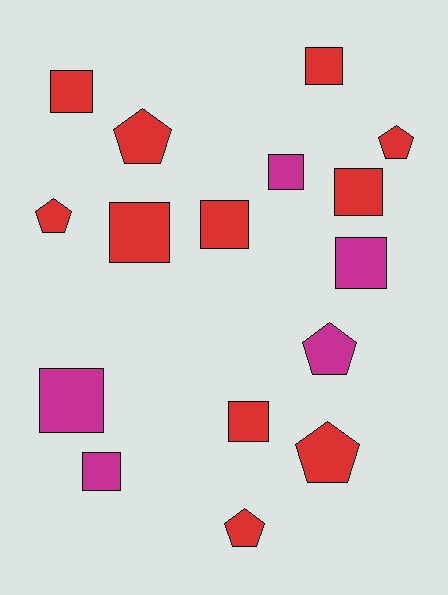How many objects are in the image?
There are 16 objects.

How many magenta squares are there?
There are 4 magenta squares.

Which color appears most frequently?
Red, with 11 objects.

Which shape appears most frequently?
Square, with 10 objects.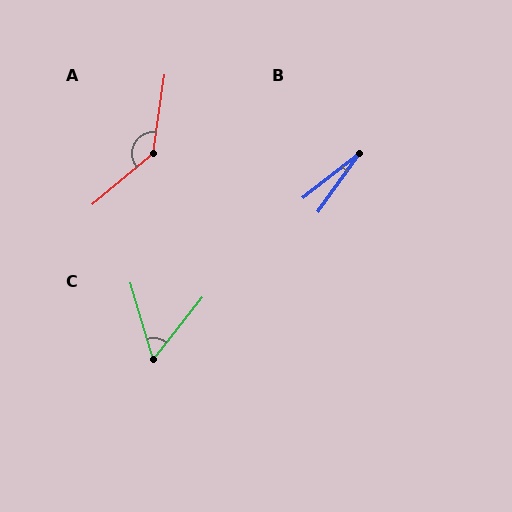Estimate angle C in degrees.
Approximately 55 degrees.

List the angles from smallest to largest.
B (16°), C (55°), A (138°).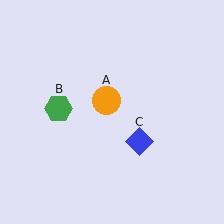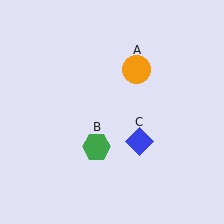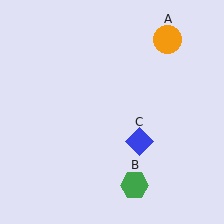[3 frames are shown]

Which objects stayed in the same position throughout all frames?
Blue diamond (object C) remained stationary.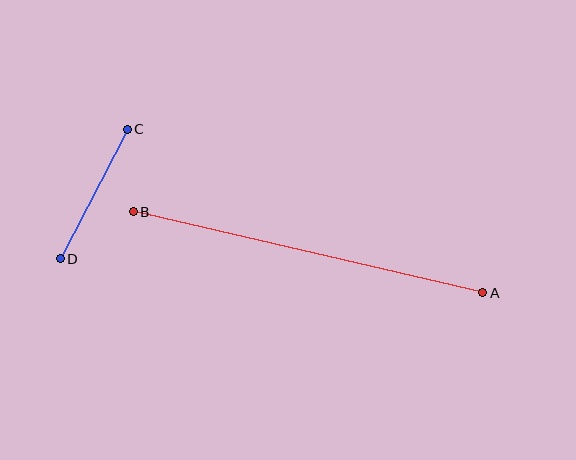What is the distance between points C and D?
The distance is approximately 146 pixels.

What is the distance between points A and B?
The distance is approximately 359 pixels.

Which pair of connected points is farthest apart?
Points A and B are farthest apart.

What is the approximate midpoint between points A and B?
The midpoint is at approximately (308, 252) pixels.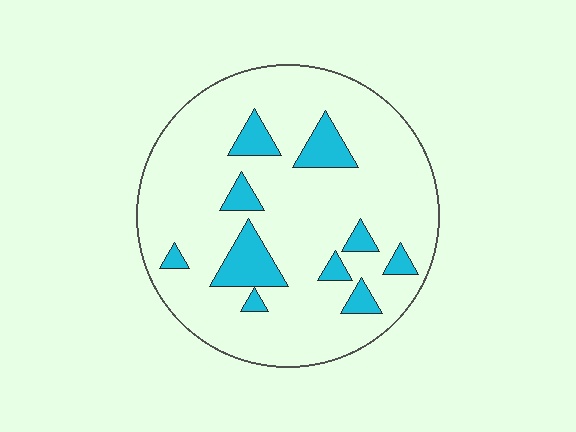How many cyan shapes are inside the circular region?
10.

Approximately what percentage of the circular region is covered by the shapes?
Approximately 15%.